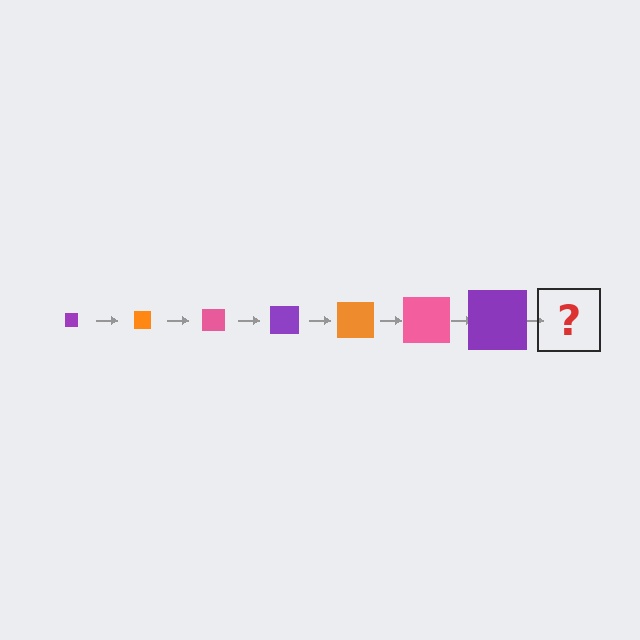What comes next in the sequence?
The next element should be an orange square, larger than the previous one.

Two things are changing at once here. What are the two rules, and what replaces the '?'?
The two rules are that the square grows larger each step and the color cycles through purple, orange, and pink. The '?' should be an orange square, larger than the previous one.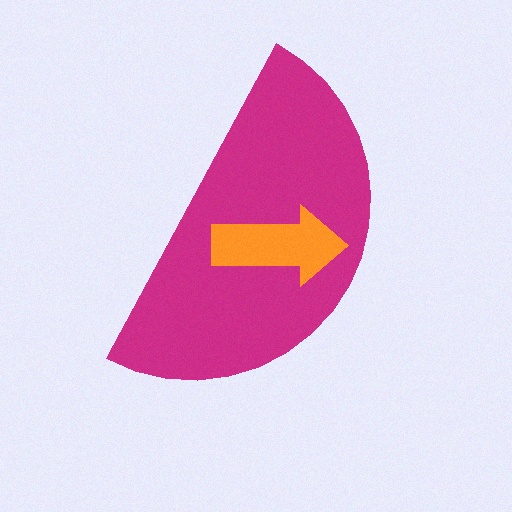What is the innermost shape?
The orange arrow.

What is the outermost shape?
The magenta semicircle.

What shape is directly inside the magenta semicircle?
The orange arrow.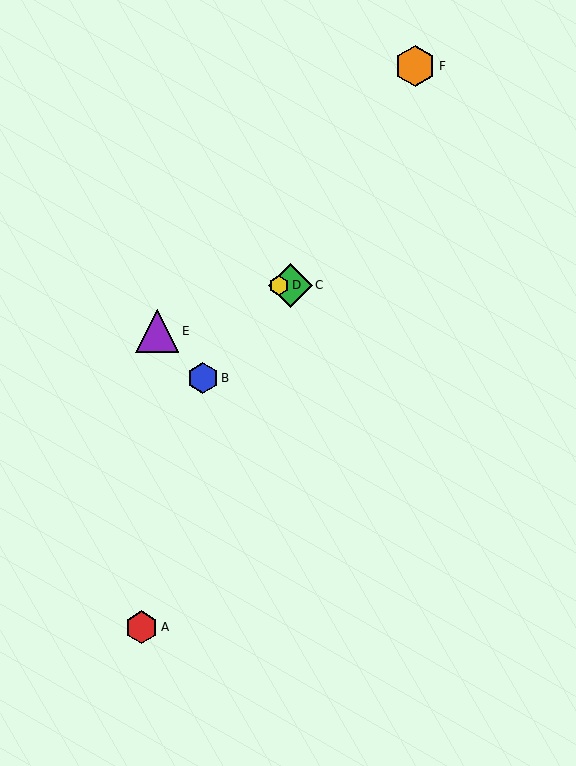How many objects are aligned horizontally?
2 objects (C, D) are aligned horizontally.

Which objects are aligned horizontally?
Objects C, D are aligned horizontally.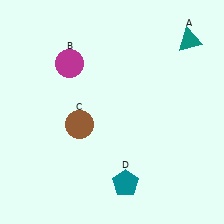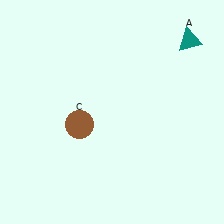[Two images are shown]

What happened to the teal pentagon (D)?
The teal pentagon (D) was removed in Image 2. It was in the bottom-right area of Image 1.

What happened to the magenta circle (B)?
The magenta circle (B) was removed in Image 2. It was in the top-left area of Image 1.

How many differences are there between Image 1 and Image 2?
There are 2 differences between the two images.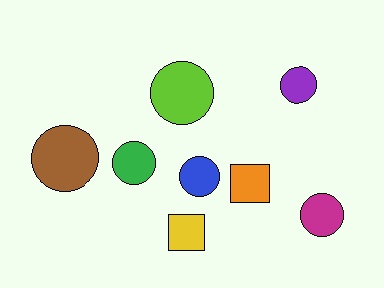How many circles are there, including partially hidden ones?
There are 6 circles.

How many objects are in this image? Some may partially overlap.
There are 8 objects.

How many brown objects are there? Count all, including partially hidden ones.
There is 1 brown object.